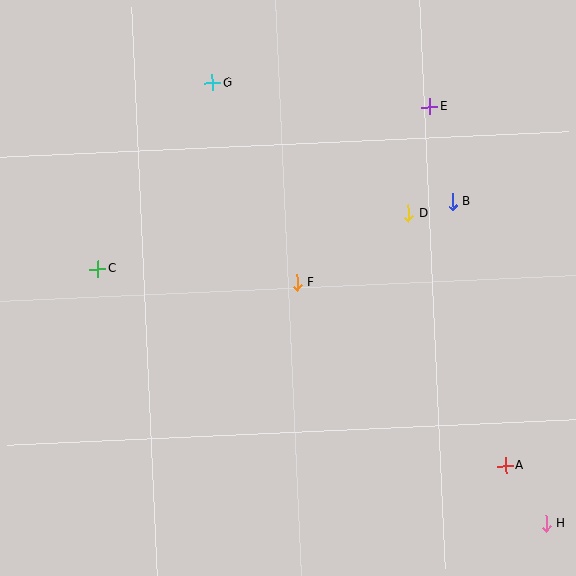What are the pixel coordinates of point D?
Point D is at (408, 213).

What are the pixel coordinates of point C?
Point C is at (98, 269).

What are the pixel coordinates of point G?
Point G is at (212, 83).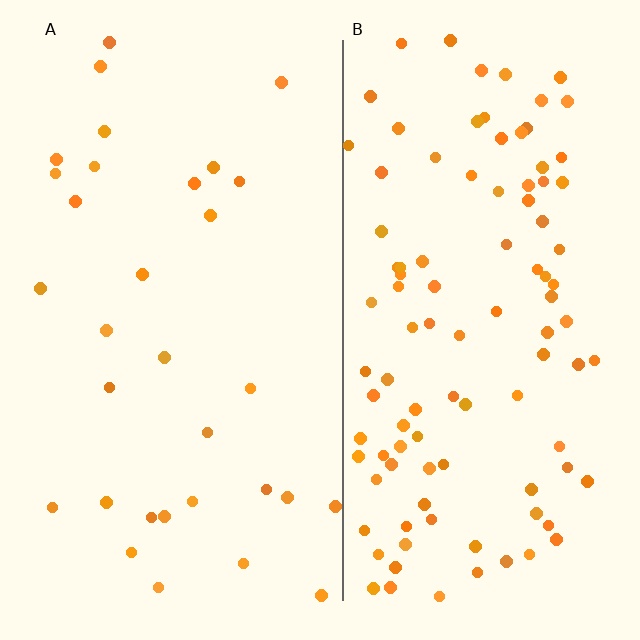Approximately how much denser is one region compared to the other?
Approximately 3.3× — region B over region A.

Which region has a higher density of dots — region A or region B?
B (the right).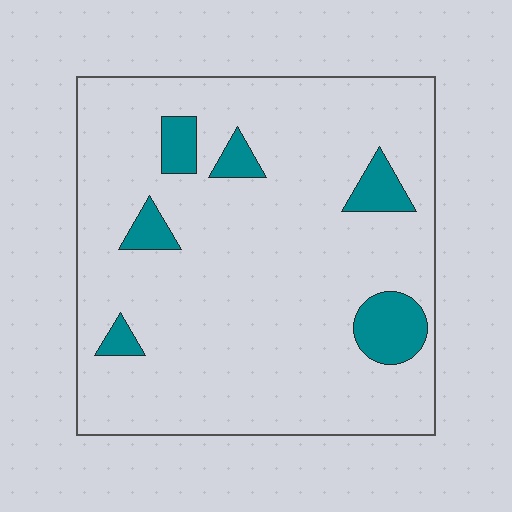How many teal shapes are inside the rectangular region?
6.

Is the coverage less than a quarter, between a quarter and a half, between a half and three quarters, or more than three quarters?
Less than a quarter.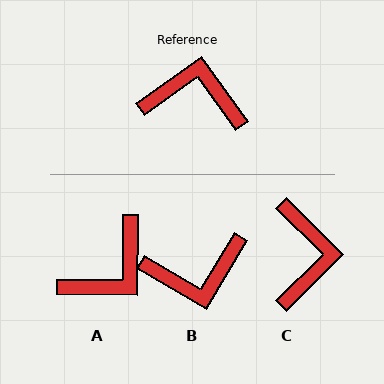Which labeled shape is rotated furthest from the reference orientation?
B, about 156 degrees away.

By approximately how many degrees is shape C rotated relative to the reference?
Approximately 81 degrees clockwise.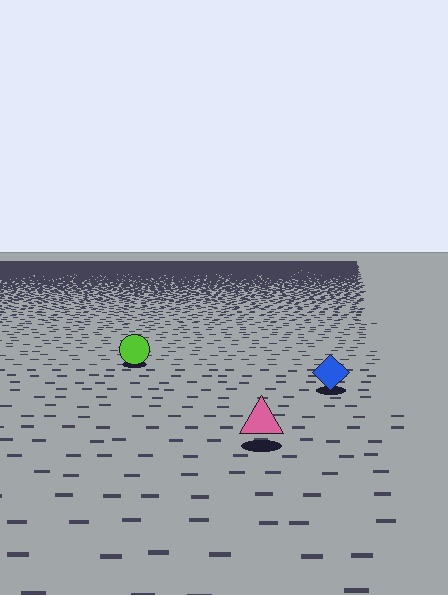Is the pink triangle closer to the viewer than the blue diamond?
Yes. The pink triangle is closer — you can tell from the texture gradient: the ground texture is coarser near it.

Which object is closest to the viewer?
The pink triangle is closest. The texture marks near it are larger and more spread out.